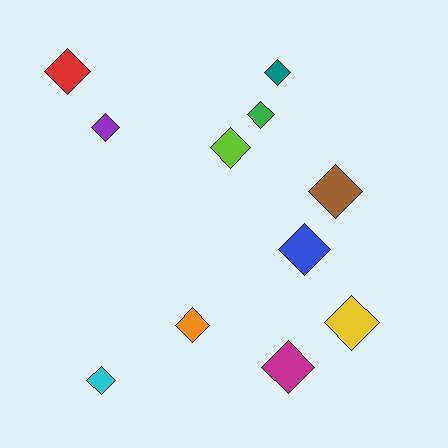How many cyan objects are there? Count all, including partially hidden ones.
There is 1 cyan object.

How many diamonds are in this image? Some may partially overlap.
There are 11 diamonds.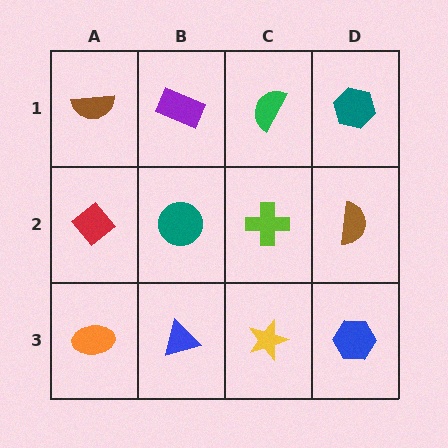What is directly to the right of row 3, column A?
A blue triangle.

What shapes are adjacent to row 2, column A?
A brown semicircle (row 1, column A), an orange ellipse (row 3, column A), a teal circle (row 2, column B).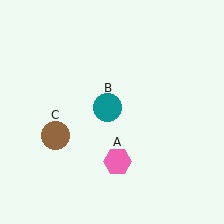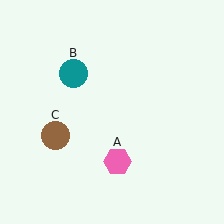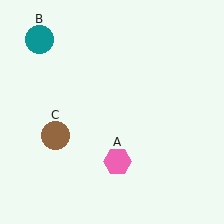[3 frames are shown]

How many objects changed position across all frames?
1 object changed position: teal circle (object B).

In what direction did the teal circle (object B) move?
The teal circle (object B) moved up and to the left.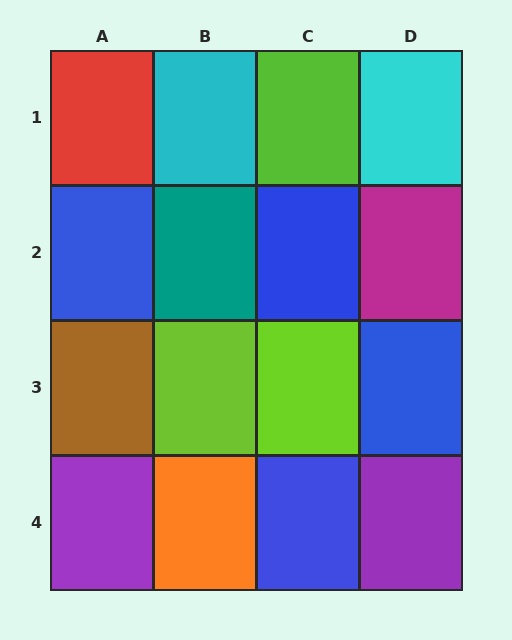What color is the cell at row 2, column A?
Blue.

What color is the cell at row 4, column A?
Purple.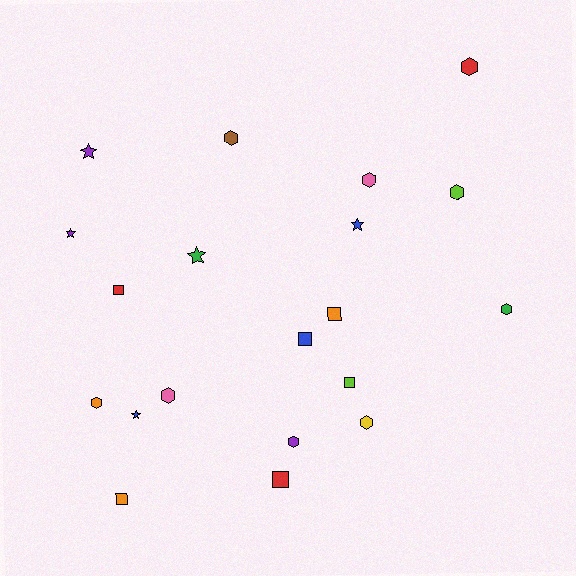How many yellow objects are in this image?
There is 1 yellow object.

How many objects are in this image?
There are 20 objects.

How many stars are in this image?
There are 5 stars.